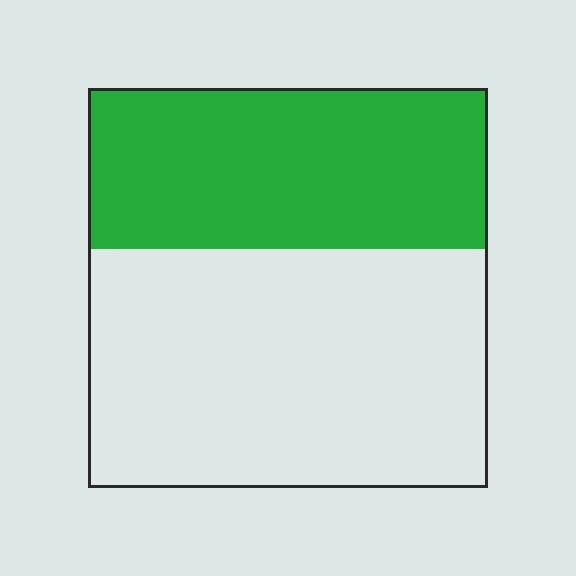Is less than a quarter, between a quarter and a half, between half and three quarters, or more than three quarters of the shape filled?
Between a quarter and a half.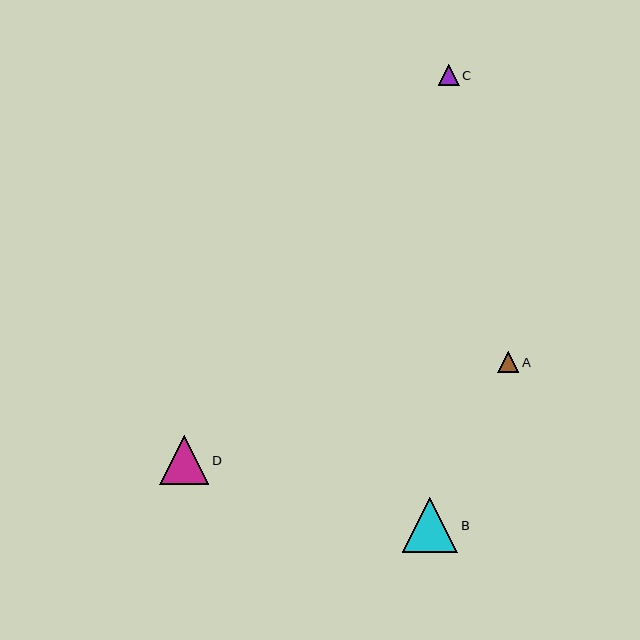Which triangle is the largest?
Triangle B is the largest with a size of approximately 55 pixels.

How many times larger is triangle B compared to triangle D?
Triangle B is approximately 1.1 times the size of triangle D.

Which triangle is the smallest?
Triangle A is the smallest with a size of approximately 21 pixels.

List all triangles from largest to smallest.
From largest to smallest: B, D, C, A.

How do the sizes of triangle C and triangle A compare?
Triangle C and triangle A are approximately the same size.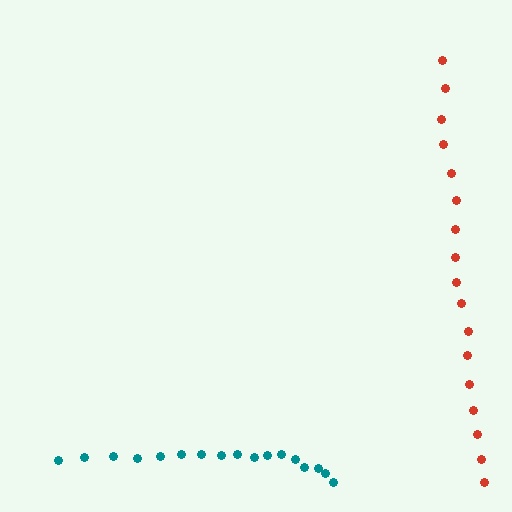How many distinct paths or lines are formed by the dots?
There are 2 distinct paths.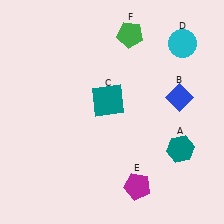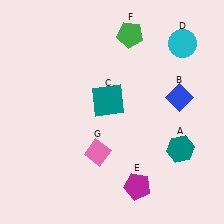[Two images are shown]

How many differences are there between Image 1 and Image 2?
There is 1 difference between the two images.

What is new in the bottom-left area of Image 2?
A pink diamond (G) was added in the bottom-left area of Image 2.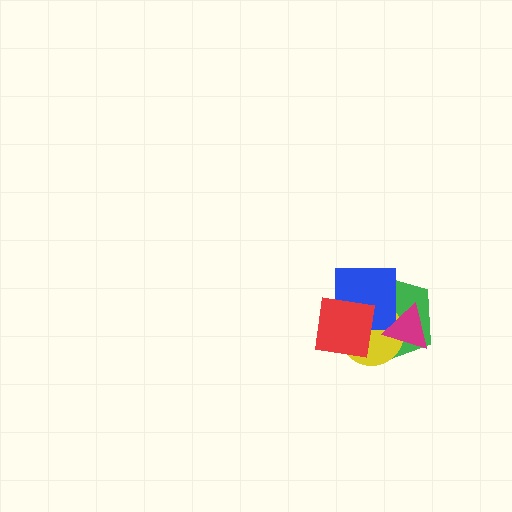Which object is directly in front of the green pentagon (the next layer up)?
The yellow circle is directly in front of the green pentagon.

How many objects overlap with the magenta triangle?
2 objects overlap with the magenta triangle.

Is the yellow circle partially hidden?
Yes, it is partially covered by another shape.